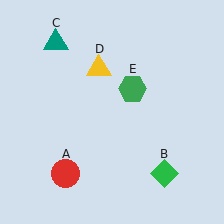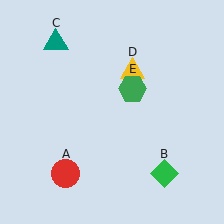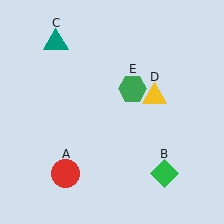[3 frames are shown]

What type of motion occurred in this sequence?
The yellow triangle (object D) rotated clockwise around the center of the scene.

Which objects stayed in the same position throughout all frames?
Red circle (object A) and green diamond (object B) and teal triangle (object C) and green hexagon (object E) remained stationary.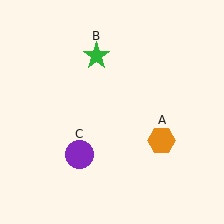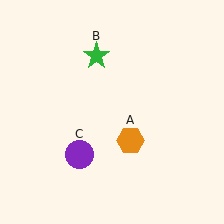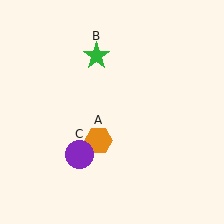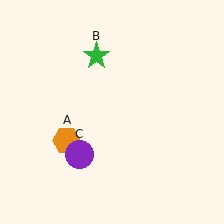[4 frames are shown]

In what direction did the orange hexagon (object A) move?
The orange hexagon (object A) moved left.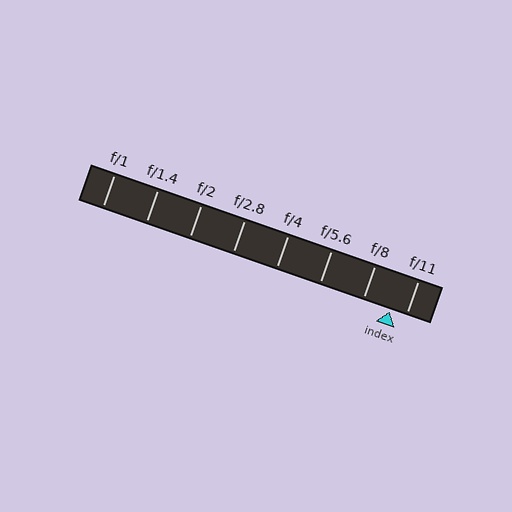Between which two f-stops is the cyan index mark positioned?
The index mark is between f/8 and f/11.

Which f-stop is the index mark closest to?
The index mark is closest to f/11.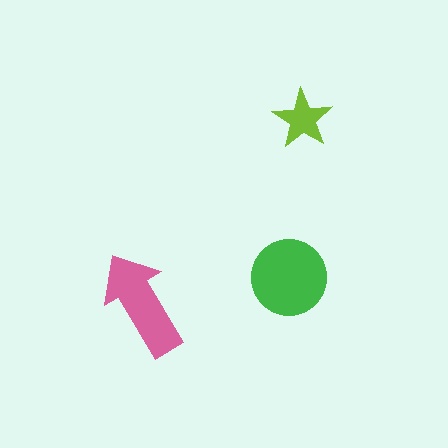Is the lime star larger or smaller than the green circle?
Smaller.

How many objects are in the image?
There are 3 objects in the image.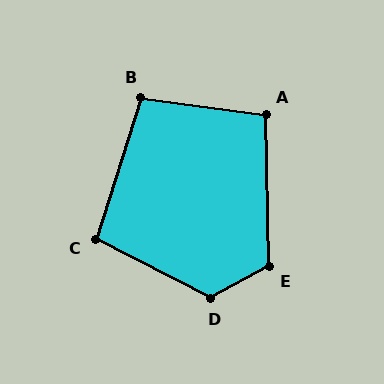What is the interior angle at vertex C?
Approximately 99 degrees (obtuse).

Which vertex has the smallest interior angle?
A, at approximately 99 degrees.